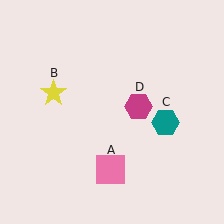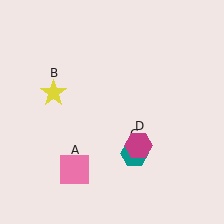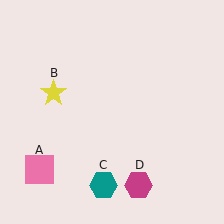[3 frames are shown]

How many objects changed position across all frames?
3 objects changed position: pink square (object A), teal hexagon (object C), magenta hexagon (object D).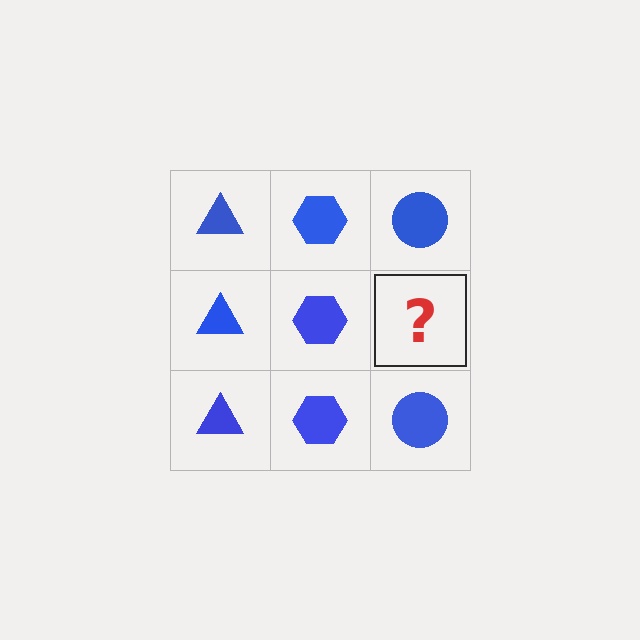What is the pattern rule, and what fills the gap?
The rule is that each column has a consistent shape. The gap should be filled with a blue circle.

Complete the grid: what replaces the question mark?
The question mark should be replaced with a blue circle.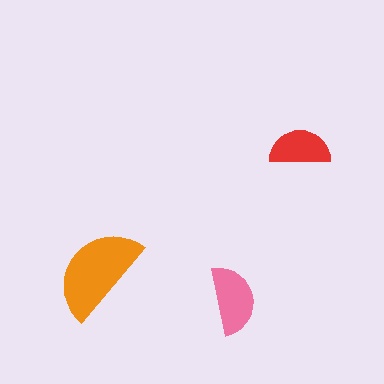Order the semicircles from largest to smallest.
the orange one, the pink one, the red one.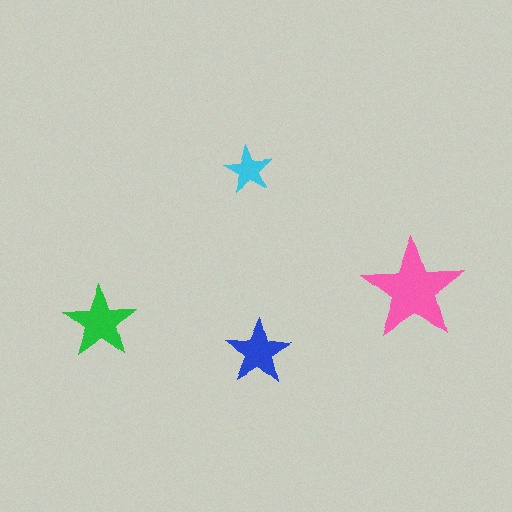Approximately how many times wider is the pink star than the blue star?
About 1.5 times wider.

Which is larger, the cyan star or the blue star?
The blue one.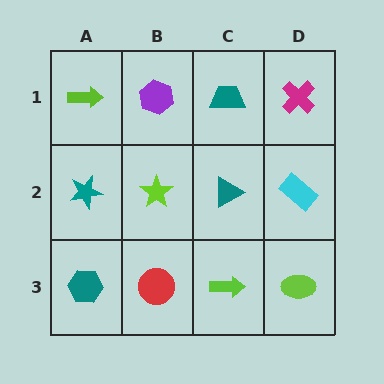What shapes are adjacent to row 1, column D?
A cyan rectangle (row 2, column D), a teal trapezoid (row 1, column C).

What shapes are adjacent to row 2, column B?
A purple hexagon (row 1, column B), a red circle (row 3, column B), a teal star (row 2, column A), a teal triangle (row 2, column C).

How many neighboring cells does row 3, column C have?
3.